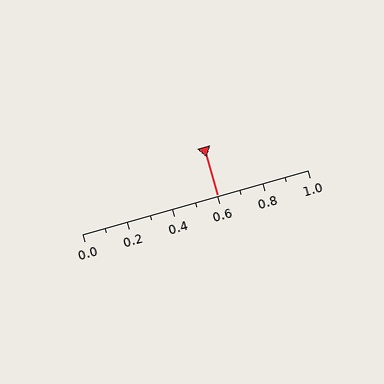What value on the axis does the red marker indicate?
The marker indicates approximately 0.6.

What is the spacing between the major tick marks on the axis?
The major ticks are spaced 0.2 apart.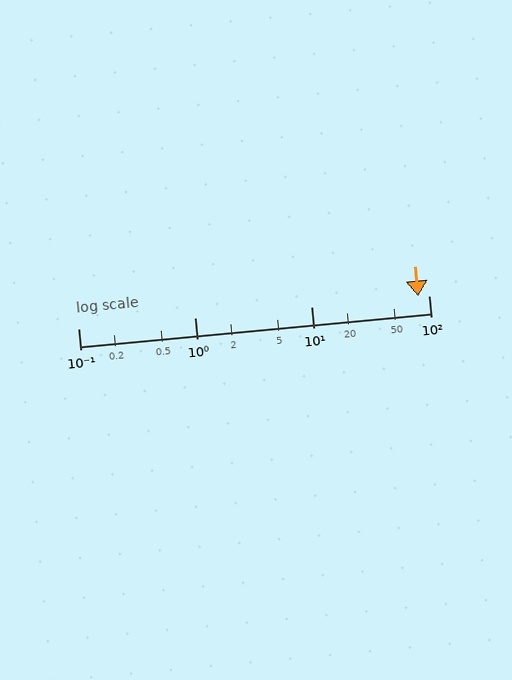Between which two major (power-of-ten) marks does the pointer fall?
The pointer is between 10 and 100.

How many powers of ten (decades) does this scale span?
The scale spans 3 decades, from 0.1 to 100.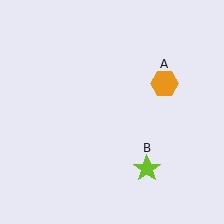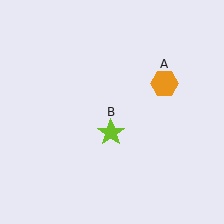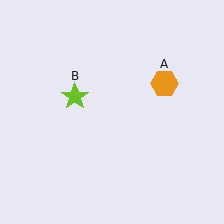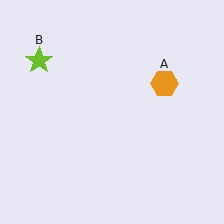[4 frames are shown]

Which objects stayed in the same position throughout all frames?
Orange hexagon (object A) remained stationary.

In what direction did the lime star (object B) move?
The lime star (object B) moved up and to the left.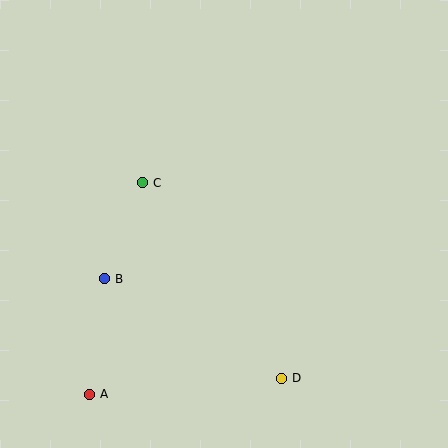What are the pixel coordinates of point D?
Point D is at (281, 378).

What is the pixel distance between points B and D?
The distance between B and D is 203 pixels.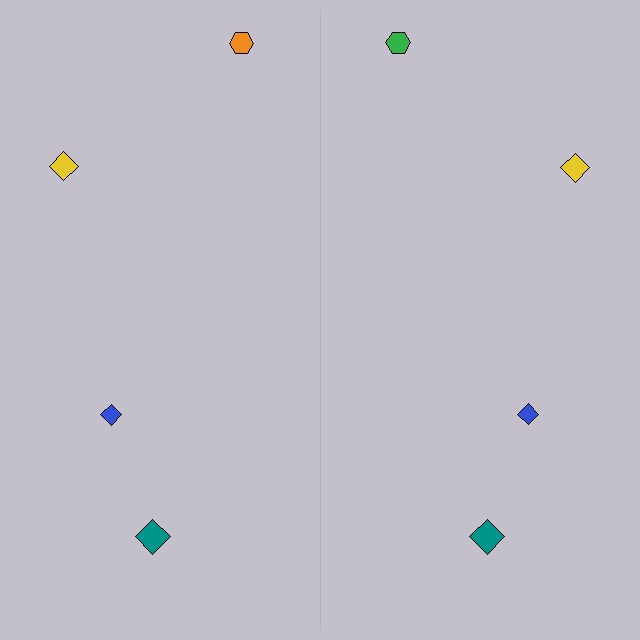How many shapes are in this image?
There are 8 shapes in this image.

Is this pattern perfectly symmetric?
No, the pattern is not perfectly symmetric. The green hexagon on the right side breaks the symmetry — its mirror counterpart is orange.